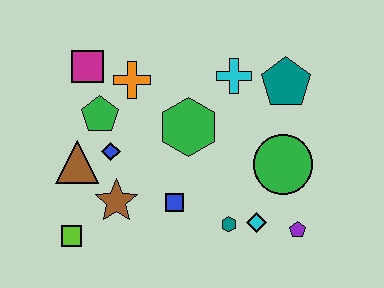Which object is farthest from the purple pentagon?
The magenta square is farthest from the purple pentagon.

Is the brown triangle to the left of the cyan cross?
Yes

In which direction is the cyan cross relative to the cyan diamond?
The cyan cross is above the cyan diamond.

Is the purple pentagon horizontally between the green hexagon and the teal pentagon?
No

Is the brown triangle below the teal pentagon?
Yes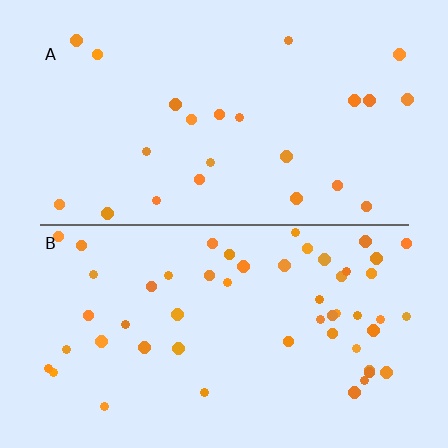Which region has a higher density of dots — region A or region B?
B (the bottom).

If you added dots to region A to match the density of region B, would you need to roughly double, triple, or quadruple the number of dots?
Approximately double.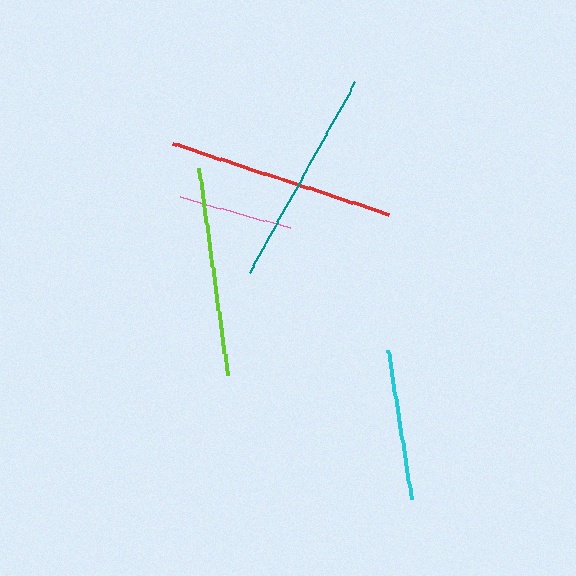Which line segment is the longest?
The red line is the longest at approximately 228 pixels.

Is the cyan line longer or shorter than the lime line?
The lime line is longer than the cyan line.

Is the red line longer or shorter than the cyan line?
The red line is longer than the cyan line.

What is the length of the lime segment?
The lime segment is approximately 209 pixels long.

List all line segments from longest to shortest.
From longest to shortest: red, teal, lime, cyan, pink.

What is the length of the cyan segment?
The cyan segment is approximately 151 pixels long.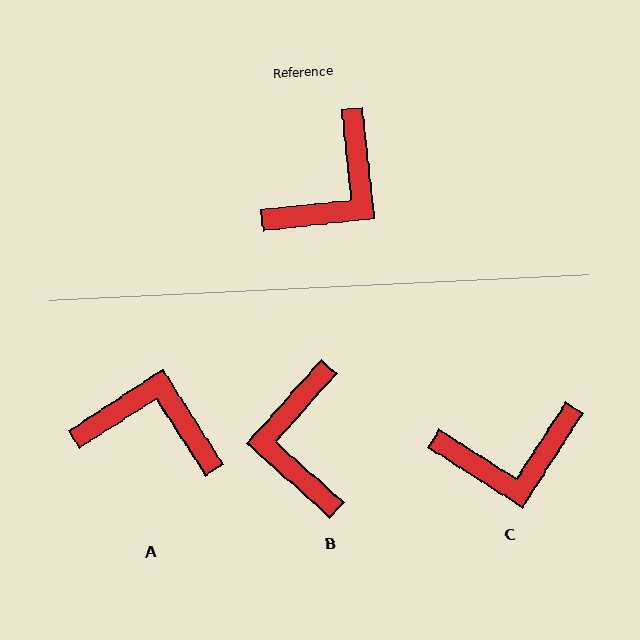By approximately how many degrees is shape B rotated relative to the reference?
Approximately 138 degrees clockwise.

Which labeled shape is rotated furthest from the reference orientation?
B, about 138 degrees away.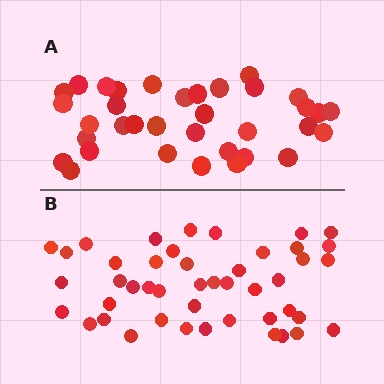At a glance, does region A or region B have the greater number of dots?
Region B (the bottom region) has more dots.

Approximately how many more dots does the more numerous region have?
Region B has roughly 10 or so more dots than region A.